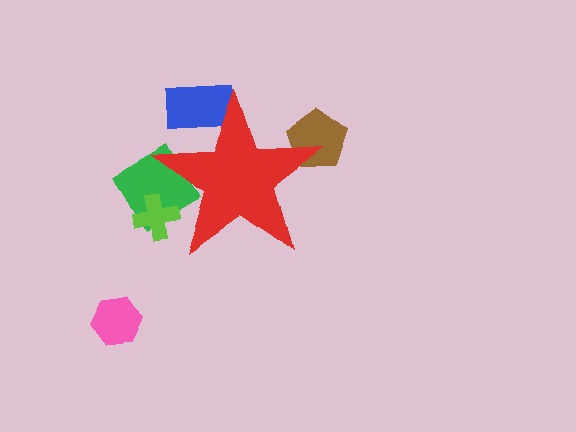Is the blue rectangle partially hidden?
Yes, the blue rectangle is partially hidden behind the red star.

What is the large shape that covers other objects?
A red star.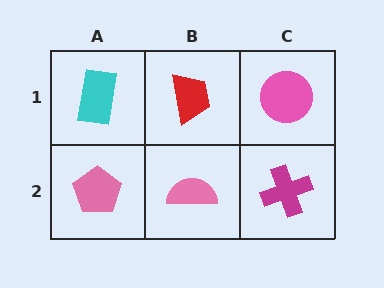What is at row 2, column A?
A pink pentagon.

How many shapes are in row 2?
3 shapes.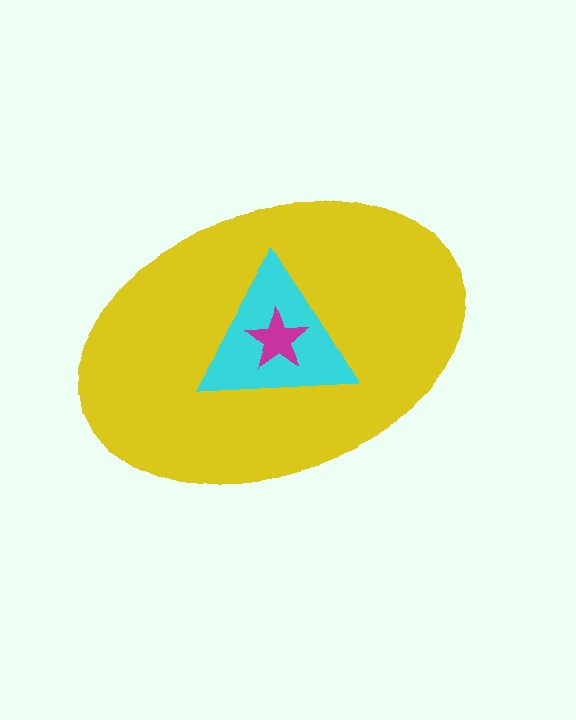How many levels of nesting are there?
3.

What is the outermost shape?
The yellow ellipse.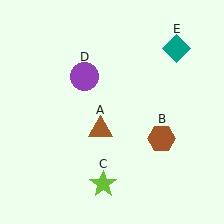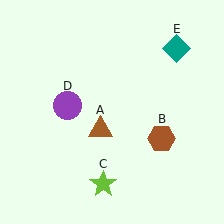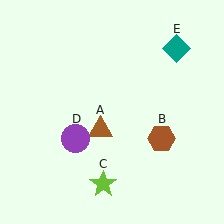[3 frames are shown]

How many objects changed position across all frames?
1 object changed position: purple circle (object D).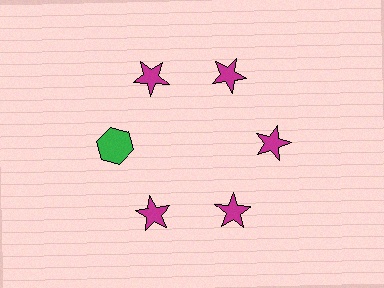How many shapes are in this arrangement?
There are 6 shapes arranged in a ring pattern.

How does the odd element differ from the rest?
It differs in both color (green instead of magenta) and shape (hexagon instead of star).